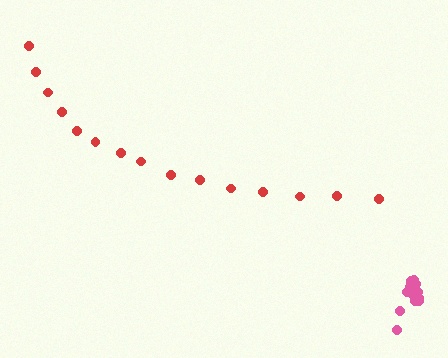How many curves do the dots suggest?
There are 2 distinct paths.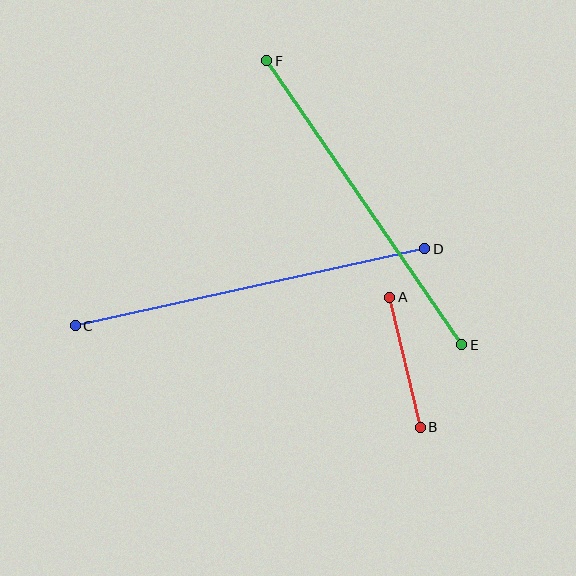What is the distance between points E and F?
The distance is approximately 345 pixels.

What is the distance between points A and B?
The distance is approximately 133 pixels.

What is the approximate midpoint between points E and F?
The midpoint is at approximately (364, 203) pixels.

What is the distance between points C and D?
The distance is approximately 358 pixels.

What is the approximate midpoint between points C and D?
The midpoint is at approximately (250, 287) pixels.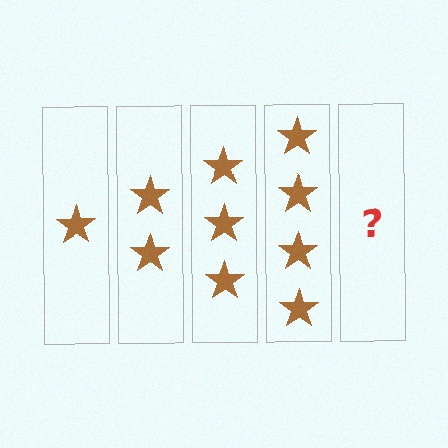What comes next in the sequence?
The next element should be 5 stars.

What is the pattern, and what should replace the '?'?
The pattern is that each step adds one more star. The '?' should be 5 stars.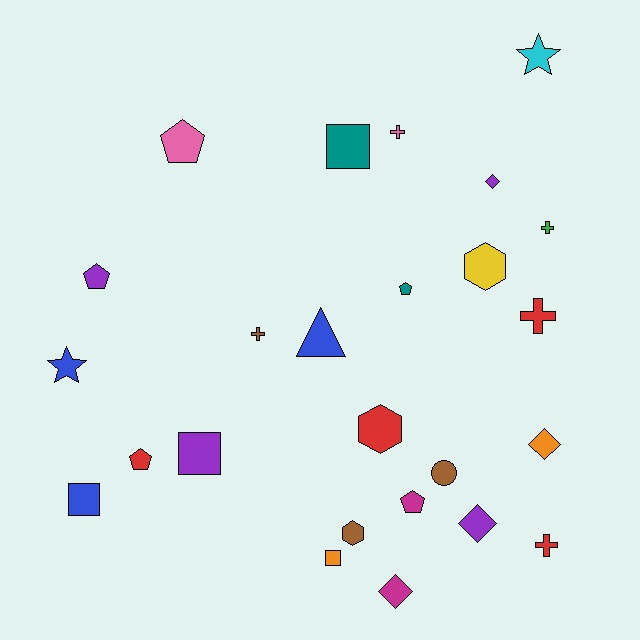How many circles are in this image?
There is 1 circle.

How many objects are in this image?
There are 25 objects.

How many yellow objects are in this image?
There is 1 yellow object.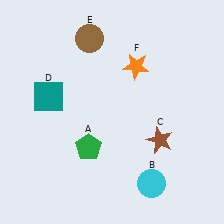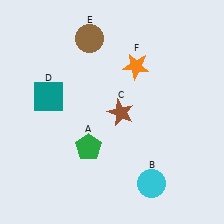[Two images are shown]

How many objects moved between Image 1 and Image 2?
1 object moved between the two images.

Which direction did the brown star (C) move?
The brown star (C) moved left.